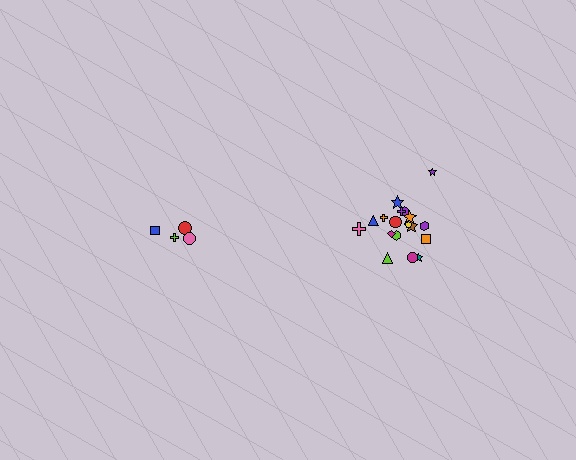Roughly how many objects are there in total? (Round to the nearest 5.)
Roughly 20 objects in total.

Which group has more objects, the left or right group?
The right group.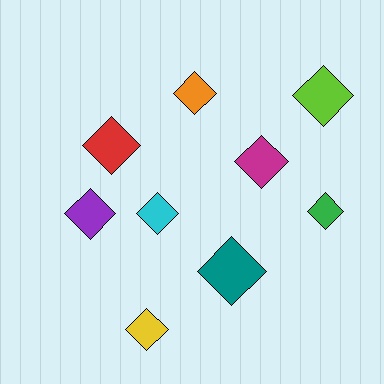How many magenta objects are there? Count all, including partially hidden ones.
There is 1 magenta object.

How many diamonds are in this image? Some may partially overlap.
There are 9 diamonds.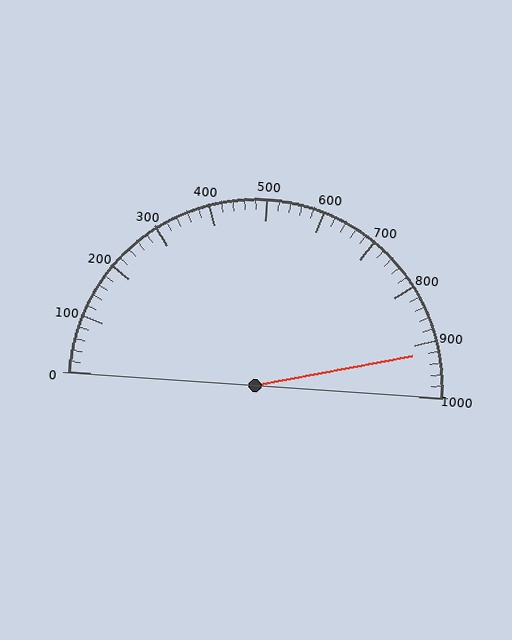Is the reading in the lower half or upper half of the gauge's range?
The reading is in the upper half of the range (0 to 1000).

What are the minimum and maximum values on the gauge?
The gauge ranges from 0 to 1000.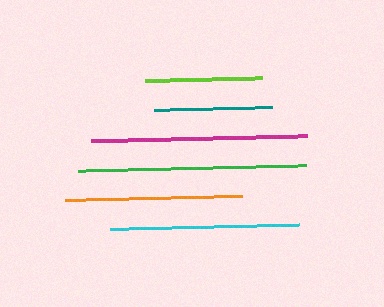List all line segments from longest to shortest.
From longest to shortest: green, magenta, cyan, orange, teal, lime.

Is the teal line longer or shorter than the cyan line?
The cyan line is longer than the teal line.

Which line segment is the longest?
The green line is the longest at approximately 228 pixels.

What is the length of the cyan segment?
The cyan segment is approximately 189 pixels long.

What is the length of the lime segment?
The lime segment is approximately 117 pixels long.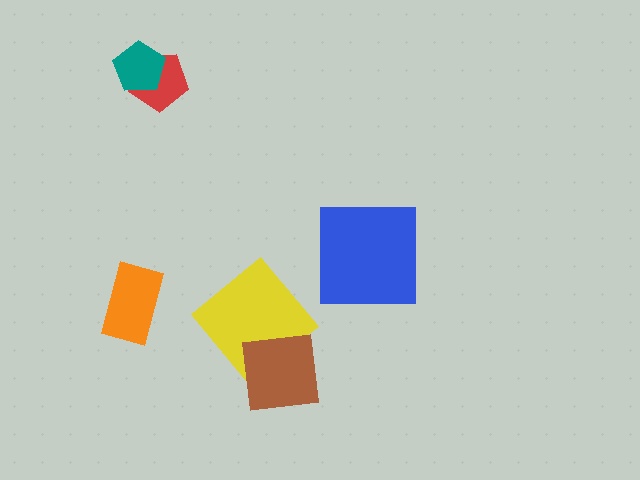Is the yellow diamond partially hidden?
Yes, it is partially covered by another shape.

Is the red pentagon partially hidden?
Yes, it is partially covered by another shape.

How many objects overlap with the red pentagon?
1 object overlaps with the red pentagon.